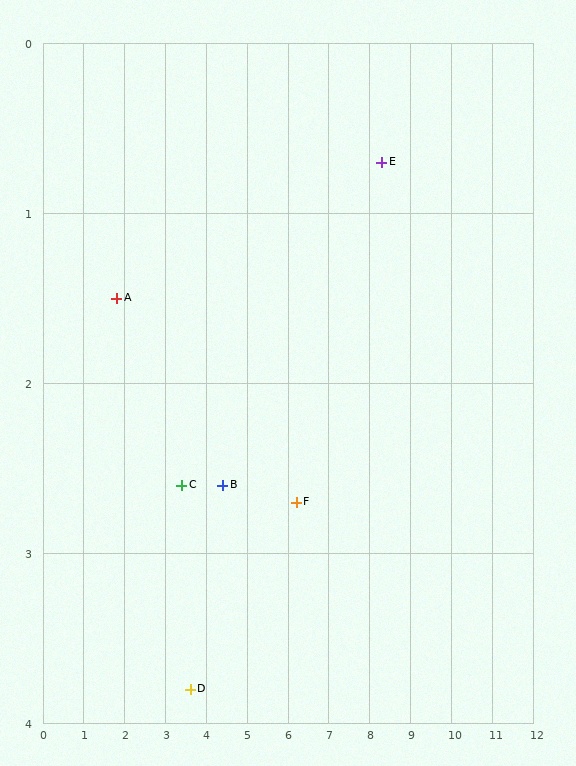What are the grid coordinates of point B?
Point B is at approximately (4.4, 2.6).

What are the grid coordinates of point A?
Point A is at approximately (1.8, 1.5).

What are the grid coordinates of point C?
Point C is at approximately (3.4, 2.6).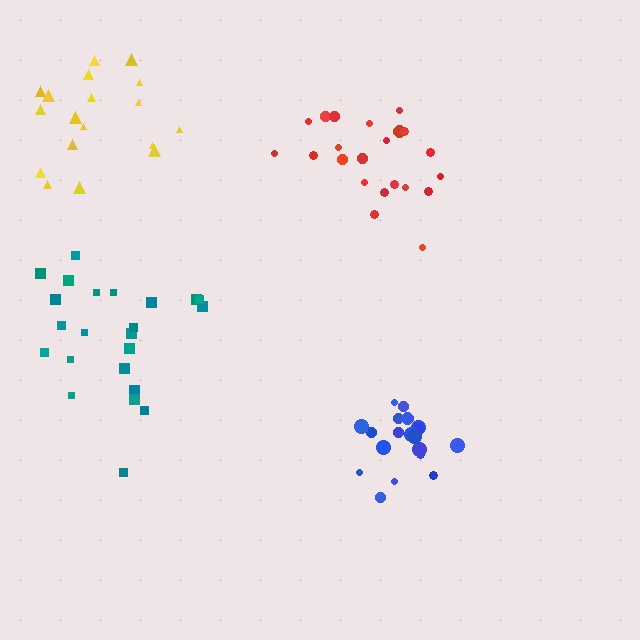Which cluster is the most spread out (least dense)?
Yellow.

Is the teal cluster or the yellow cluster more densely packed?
Teal.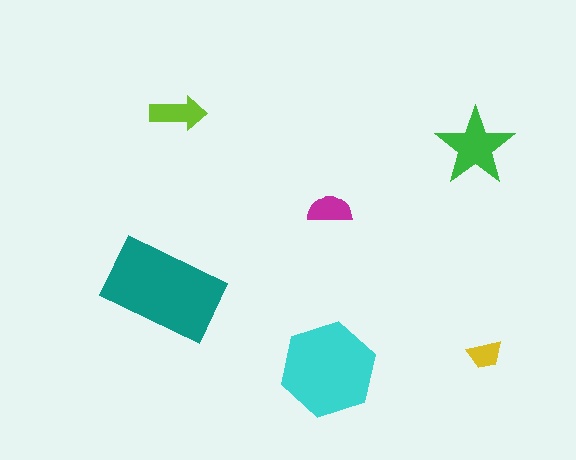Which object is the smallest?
The yellow trapezoid.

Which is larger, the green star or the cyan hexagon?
The cyan hexagon.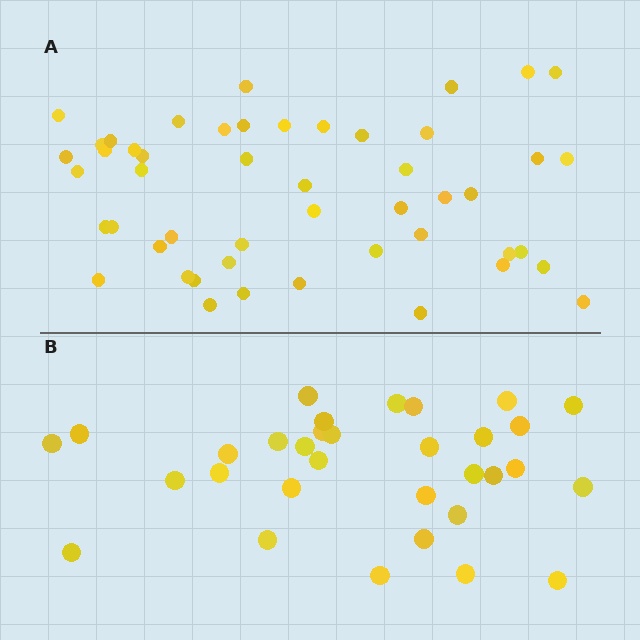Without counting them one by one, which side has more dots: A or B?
Region A (the top region) has more dots.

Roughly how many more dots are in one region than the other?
Region A has approximately 15 more dots than region B.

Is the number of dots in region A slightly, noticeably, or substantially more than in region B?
Region A has substantially more. The ratio is roughly 1.5 to 1.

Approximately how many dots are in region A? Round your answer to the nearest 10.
About 50 dots. (The exact count is 49, which rounds to 50.)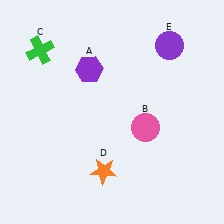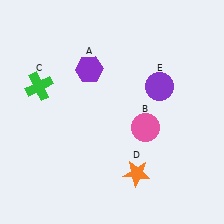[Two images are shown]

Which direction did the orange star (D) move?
The orange star (D) moved right.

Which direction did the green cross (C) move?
The green cross (C) moved down.